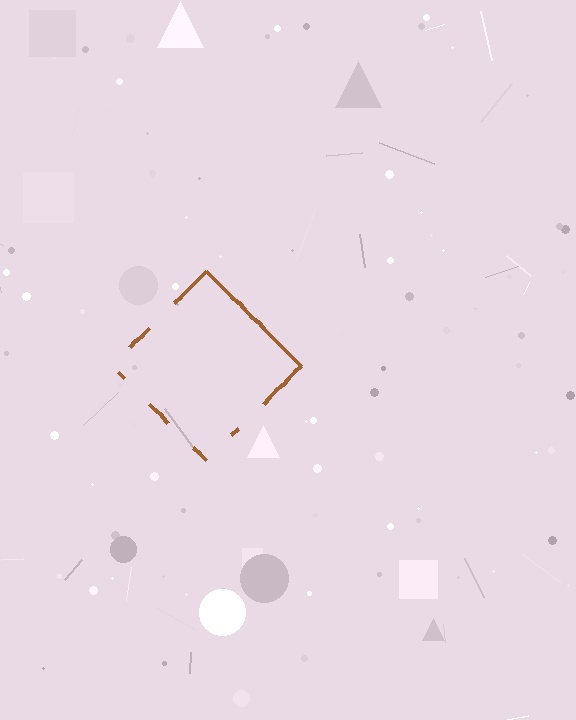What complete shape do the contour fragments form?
The contour fragments form a diamond.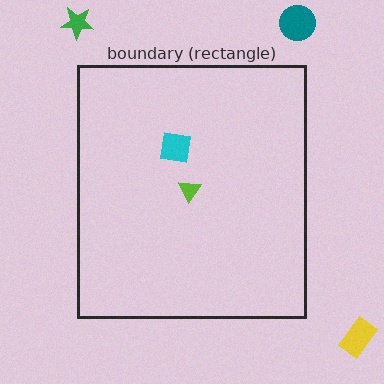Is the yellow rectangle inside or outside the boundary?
Outside.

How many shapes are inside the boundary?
2 inside, 3 outside.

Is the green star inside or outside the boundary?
Outside.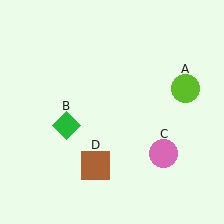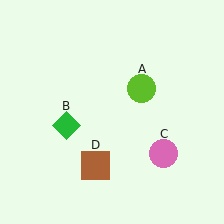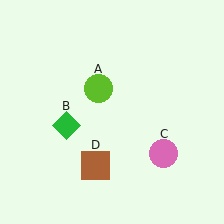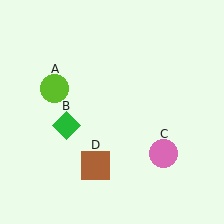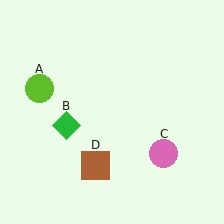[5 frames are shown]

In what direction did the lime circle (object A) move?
The lime circle (object A) moved left.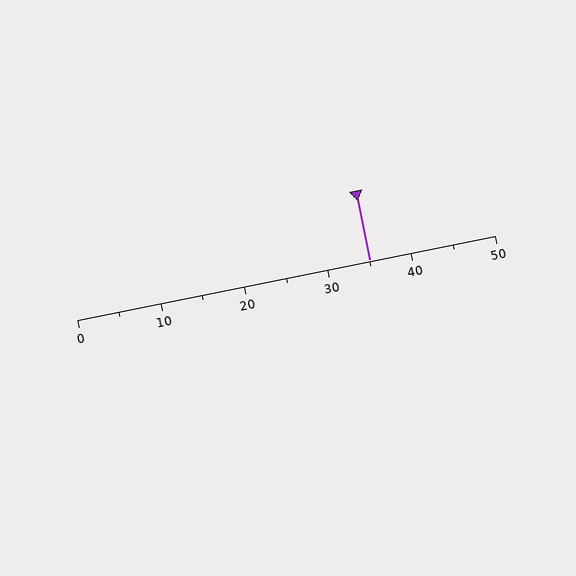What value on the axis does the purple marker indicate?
The marker indicates approximately 35.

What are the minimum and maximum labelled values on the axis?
The axis runs from 0 to 50.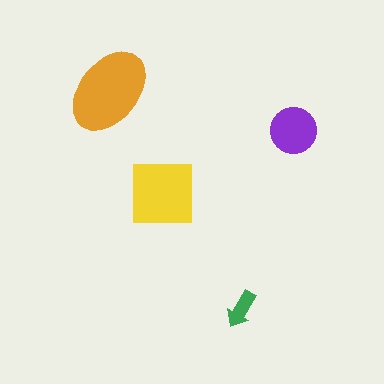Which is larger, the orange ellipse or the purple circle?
The orange ellipse.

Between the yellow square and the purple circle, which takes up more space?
The yellow square.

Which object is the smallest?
The green arrow.